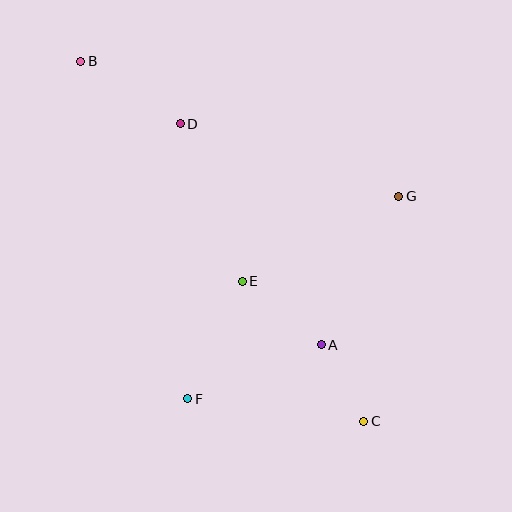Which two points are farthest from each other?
Points B and C are farthest from each other.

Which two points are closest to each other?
Points A and C are closest to each other.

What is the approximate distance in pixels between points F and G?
The distance between F and G is approximately 292 pixels.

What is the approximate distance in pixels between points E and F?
The distance between E and F is approximately 129 pixels.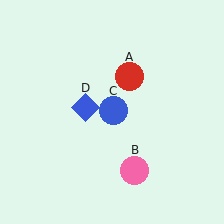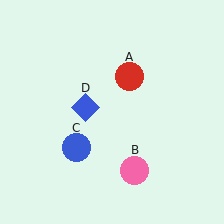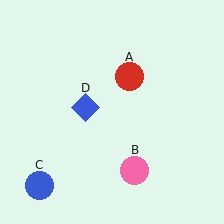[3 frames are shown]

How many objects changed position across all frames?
1 object changed position: blue circle (object C).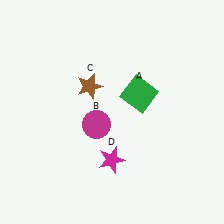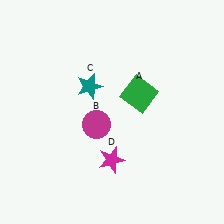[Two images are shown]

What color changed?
The star (C) changed from brown in Image 1 to teal in Image 2.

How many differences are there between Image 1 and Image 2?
There is 1 difference between the two images.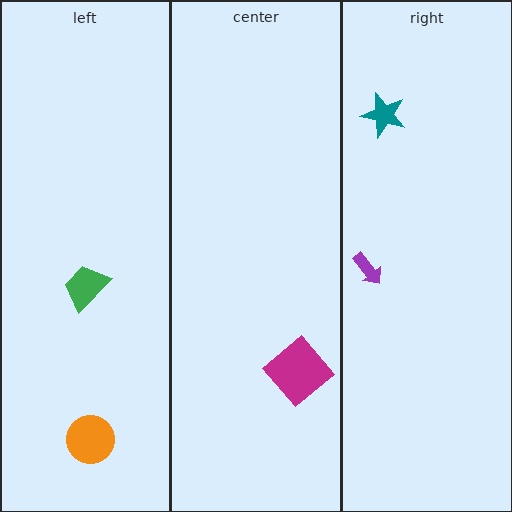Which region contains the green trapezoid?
The left region.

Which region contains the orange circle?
The left region.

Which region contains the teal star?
The right region.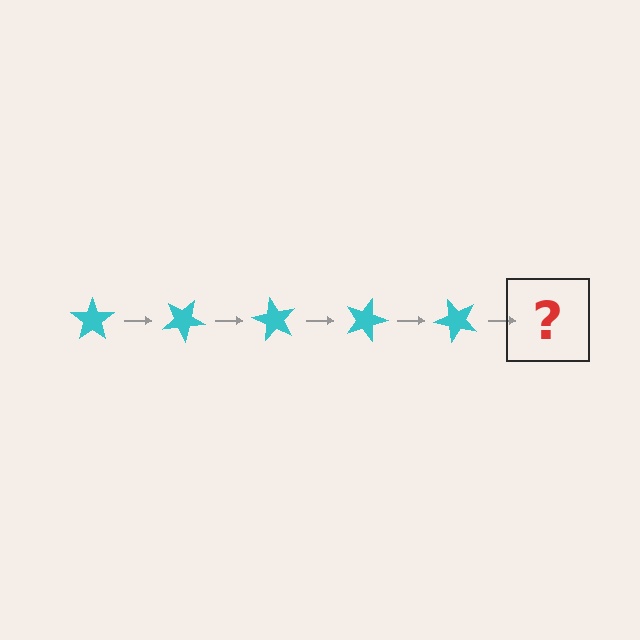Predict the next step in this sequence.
The next step is a cyan star rotated 150 degrees.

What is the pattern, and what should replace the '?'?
The pattern is that the star rotates 30 degrees each step. The '?' should be a cyan star rotated 150 degrees.